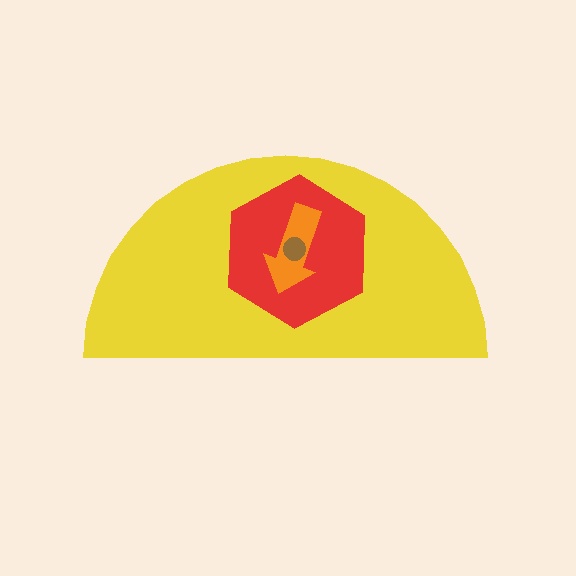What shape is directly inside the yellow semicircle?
The red hexagon.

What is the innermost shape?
The brown circle.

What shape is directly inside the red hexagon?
The orange arrow.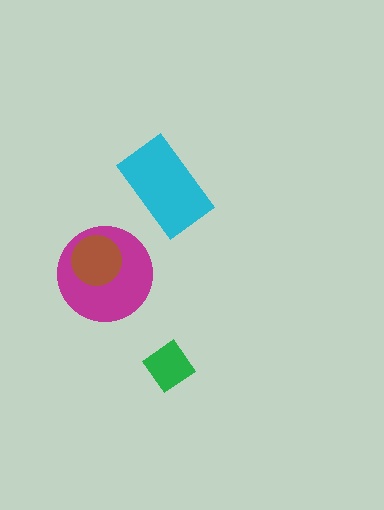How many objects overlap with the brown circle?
1 object overlaps with the brown circle.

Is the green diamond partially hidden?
No, no other shape covers it.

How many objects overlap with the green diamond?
0 objects overlap with the green diamond.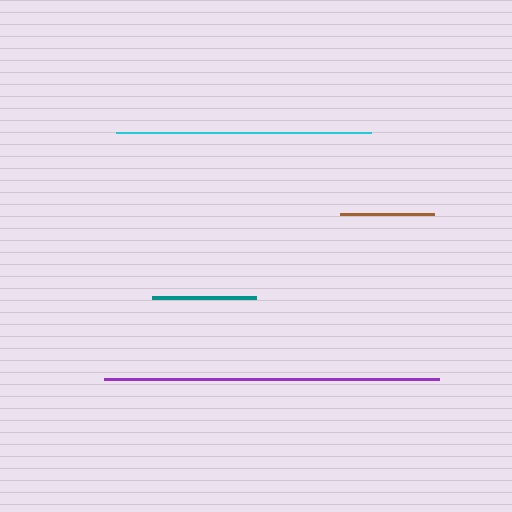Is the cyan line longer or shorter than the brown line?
The cyan line is longer than the brown line.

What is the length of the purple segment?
The purple segment is approximately 335 pixels long.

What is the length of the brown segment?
The brown segment is approximately 95 pixels long.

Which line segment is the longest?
The purple line is the longest at approximately 335 pixels.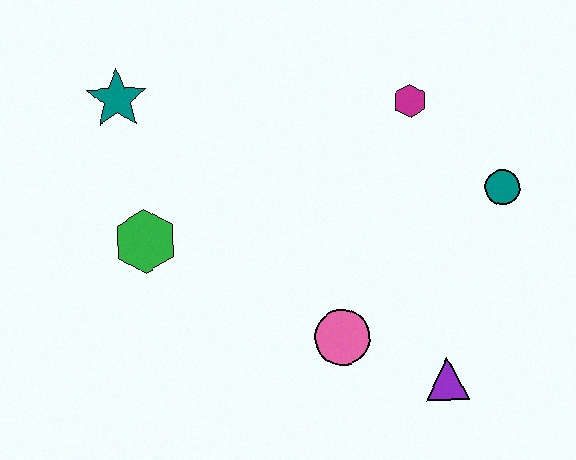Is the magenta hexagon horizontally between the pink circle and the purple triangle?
Yes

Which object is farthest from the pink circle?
The teal star is farthest from the pink circle.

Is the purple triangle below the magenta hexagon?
Yes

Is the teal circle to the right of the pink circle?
Yes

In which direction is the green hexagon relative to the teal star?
The green hexagon is below the teal star.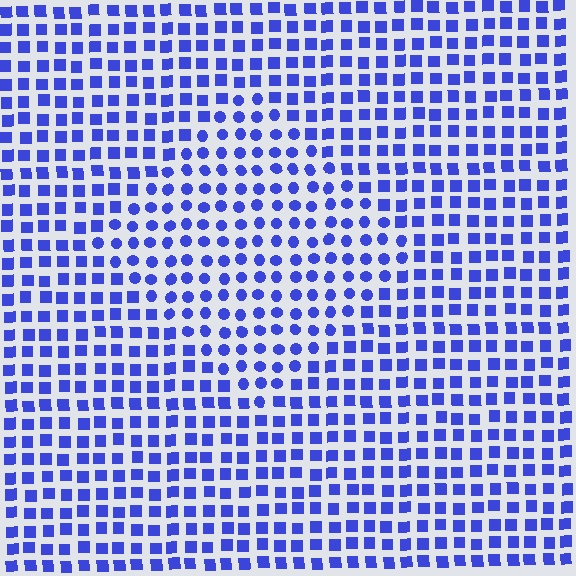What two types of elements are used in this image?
The image uses circles inside the diamond region and squares outside it.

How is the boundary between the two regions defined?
The boundary is defined by a change in element shape: circles inside vs. squares outside. All elements share the same color and spacing.